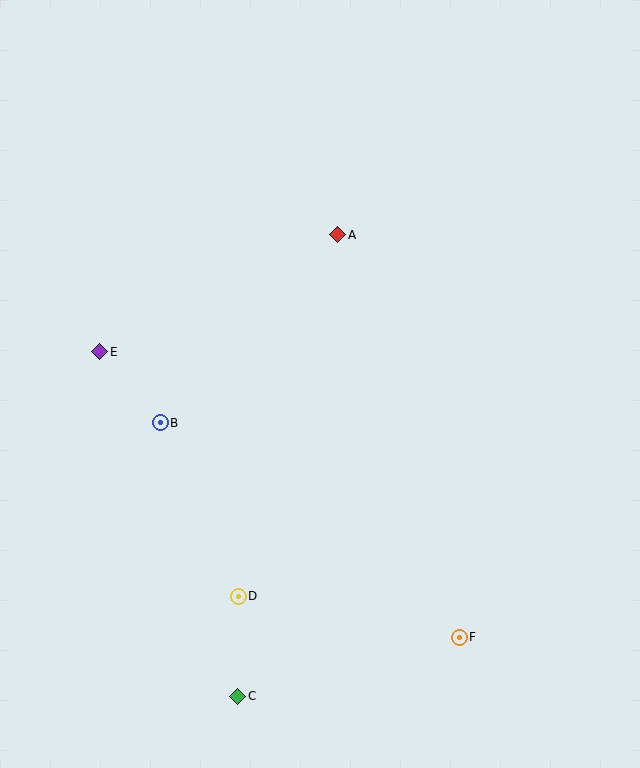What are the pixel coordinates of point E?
Point E is at (100, 352).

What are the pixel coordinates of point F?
Point F is at (459, 637).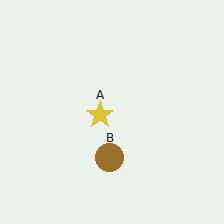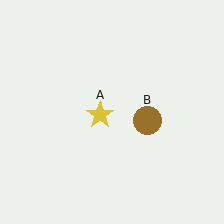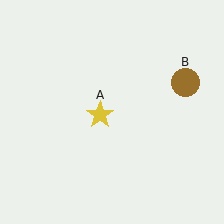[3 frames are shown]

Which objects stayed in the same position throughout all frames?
Yellow star (object A) remained stationary.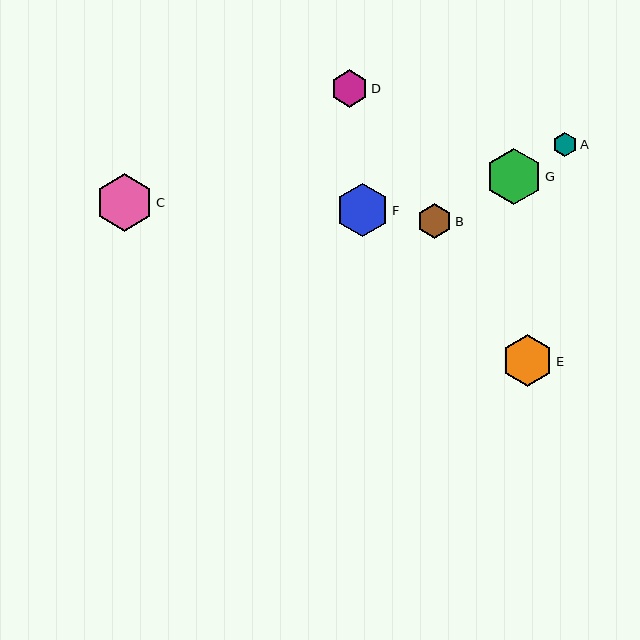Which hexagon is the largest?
Hexagon C is the largest with a size of approximately 57 pixels.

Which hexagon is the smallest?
Hexagon A is the smallest with a size of approximately 24 pixels.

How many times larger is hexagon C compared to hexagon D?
Hexagon C is approximately 1.5 times the size of hexagon D.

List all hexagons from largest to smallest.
From largest to smallest: C, G, F, E, D, B, A.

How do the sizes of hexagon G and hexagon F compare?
Hexagon G and hexagon F are approximately the same size.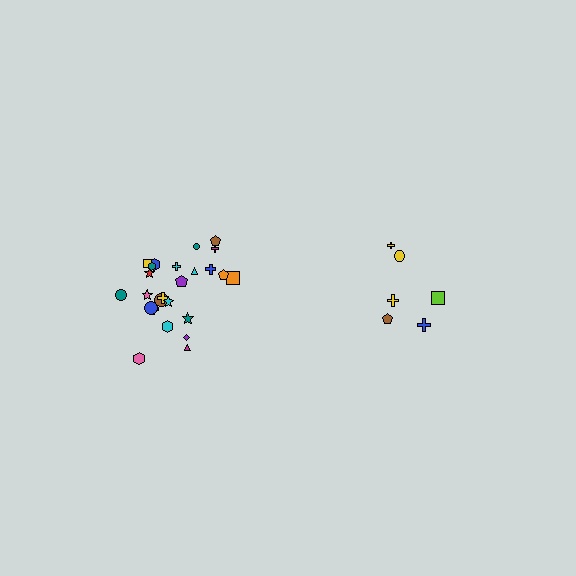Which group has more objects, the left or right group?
The left group.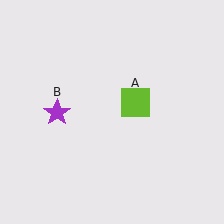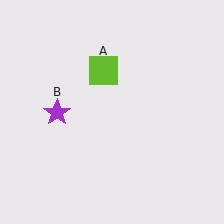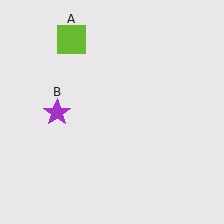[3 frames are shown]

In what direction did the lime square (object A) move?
The lime square (object A) moved up and to the left.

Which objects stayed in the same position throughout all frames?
Purple star (object B) remained stationary.